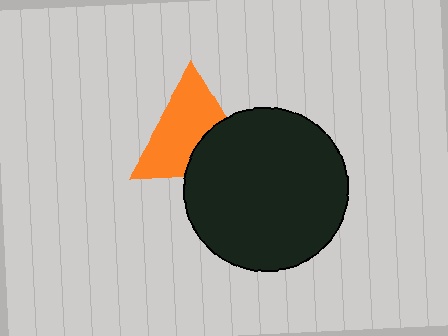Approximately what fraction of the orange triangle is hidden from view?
Roughly 35% of the orange triangle is hidden behind the black circle.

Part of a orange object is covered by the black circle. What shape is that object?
It is a triangle.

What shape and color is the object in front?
The object in front is a black circle.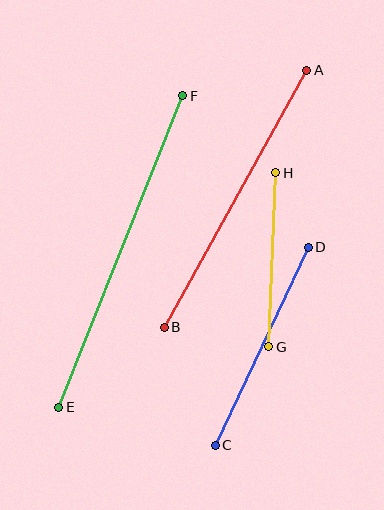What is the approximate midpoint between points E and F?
The midpoint is at approximately (121, 252) pixels.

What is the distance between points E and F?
The distance is approximately 335 pixels.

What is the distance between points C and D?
The distance is approximately 219 pixels.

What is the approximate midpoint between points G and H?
The midpoint is at approximately (272, 260) pixels.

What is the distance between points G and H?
The distance is approximately 174 pixels.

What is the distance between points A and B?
The distance is approximately 294 pixels.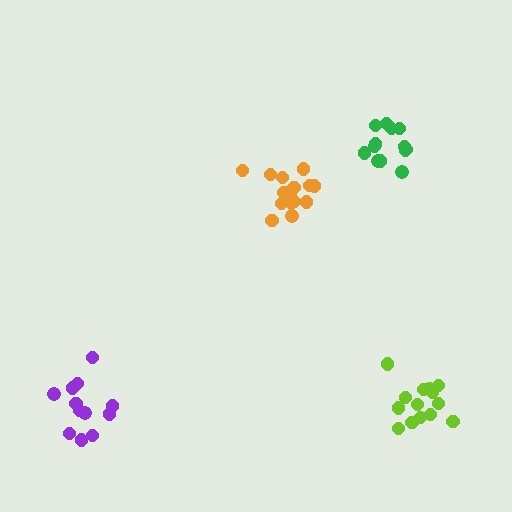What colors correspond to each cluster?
The clusters are colored: orange, purple, lime, green.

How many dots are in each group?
Group 1: 16 dots, Group 2: 12 dots, Group 3: 14 dots, Group 4: 13 dots (55 total).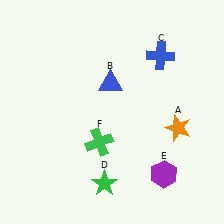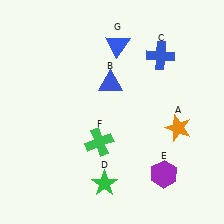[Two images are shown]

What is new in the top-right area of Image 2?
A blue triangle (G) was added in the top-right area of Image 2.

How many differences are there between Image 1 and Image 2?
There is 1 difference between the two images.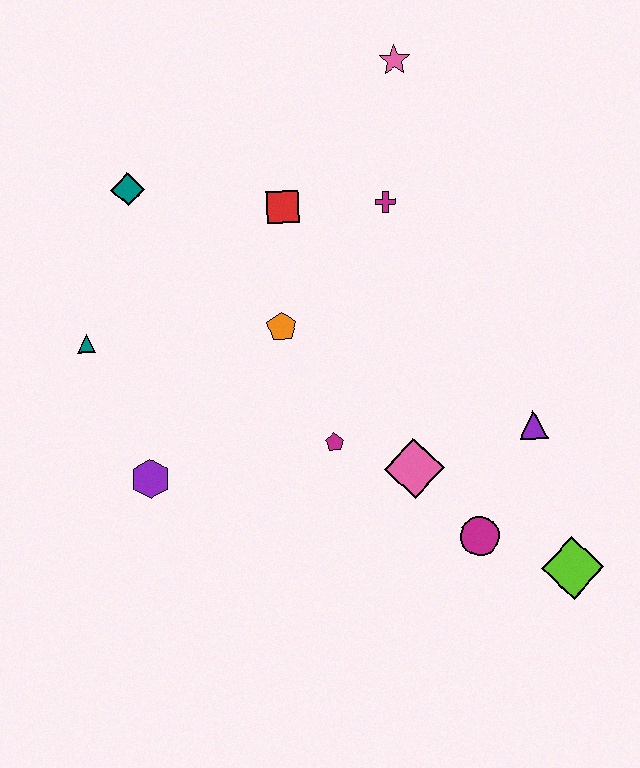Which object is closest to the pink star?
The magenta cross is closest to the pink star.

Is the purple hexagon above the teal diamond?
No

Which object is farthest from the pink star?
The lime diamond is farthest from the pink star.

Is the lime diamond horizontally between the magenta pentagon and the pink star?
No